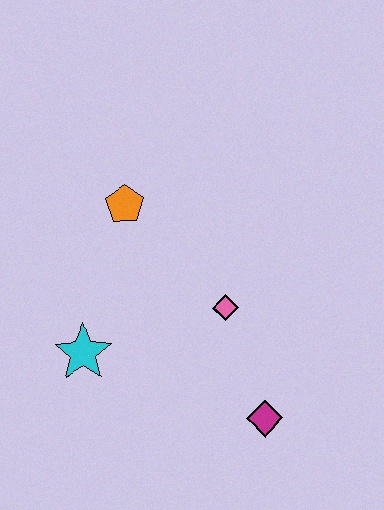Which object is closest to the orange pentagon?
The pink diamond is closest to the orange pentagon.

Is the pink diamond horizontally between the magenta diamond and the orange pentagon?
Yes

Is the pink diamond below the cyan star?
No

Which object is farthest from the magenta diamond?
The orange pentagon is farthest from the magenta diamond.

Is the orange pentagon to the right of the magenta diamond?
No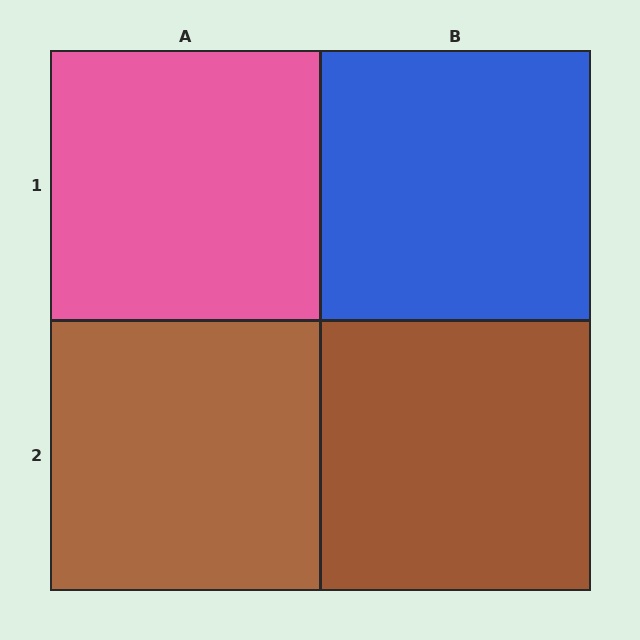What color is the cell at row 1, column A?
Pink.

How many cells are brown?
2 cells are brown.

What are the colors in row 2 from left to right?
Brown, brown.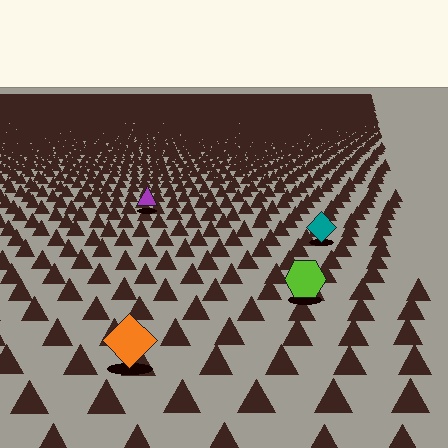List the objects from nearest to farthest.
From nearest to farthest: the orange diamond, the lime hexagon, the teal diamond, the purple triangle.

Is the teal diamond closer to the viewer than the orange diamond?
No. The orange diamond is closer — you can tell from the texture gradient: the ground texture is coarser near it.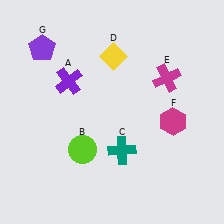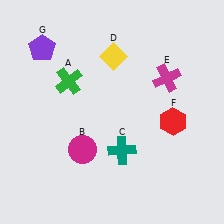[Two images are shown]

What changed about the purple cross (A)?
In Image 1, A is purple. In Image 2, it changed to green.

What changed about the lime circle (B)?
In Image 1, B is lime. In Image 2, it changed to magenta.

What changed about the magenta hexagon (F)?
In Image 1, F is magenta. In Image 2, it changed to red.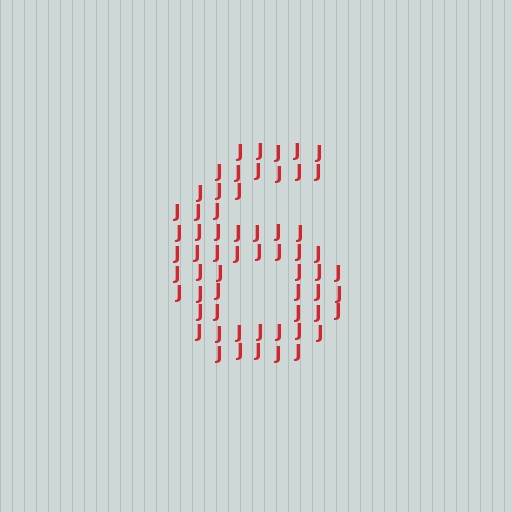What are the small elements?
The small elements are letter J's.